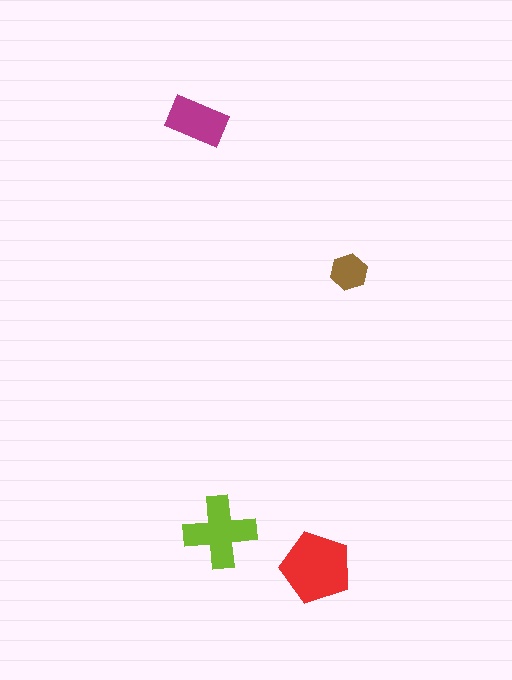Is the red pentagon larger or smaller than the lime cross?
Larger.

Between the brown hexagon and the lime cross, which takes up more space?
The lime cross.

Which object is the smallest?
The brown hexagon.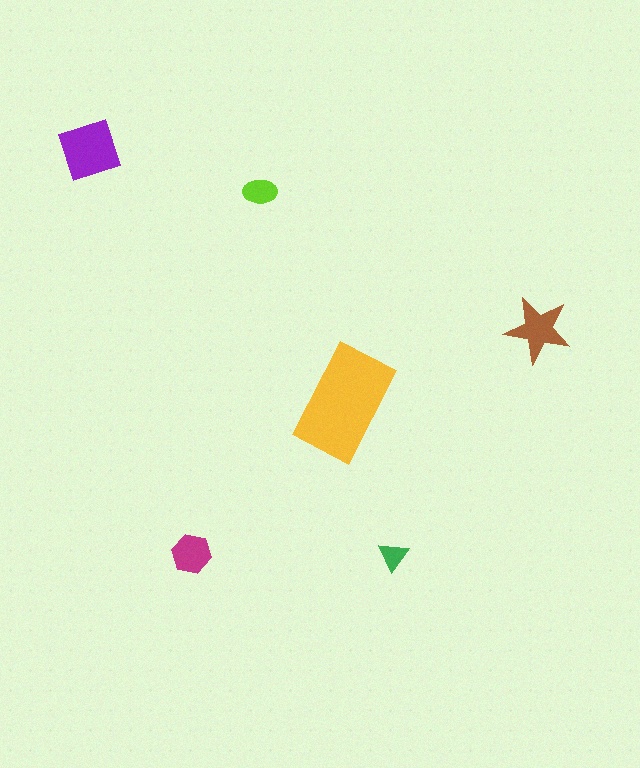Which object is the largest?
The yellow rectangle.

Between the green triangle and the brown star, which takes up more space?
The brown star.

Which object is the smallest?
The green triangle.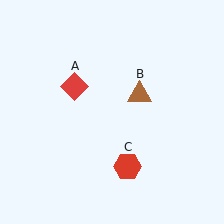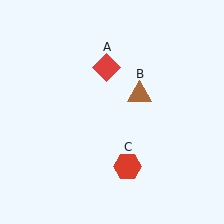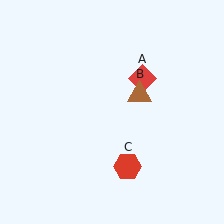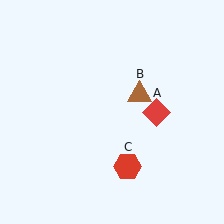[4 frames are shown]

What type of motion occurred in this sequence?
The red diamond (object A) rotated clockwise around the center of the scene.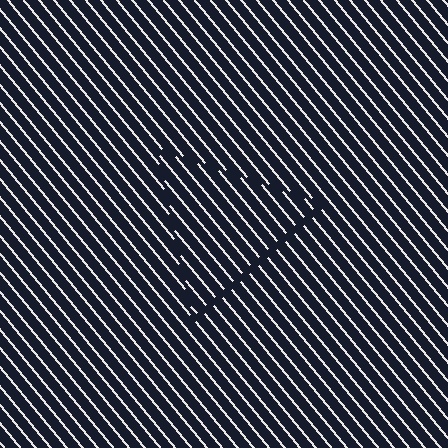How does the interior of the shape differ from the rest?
The interior of the shape contains the same grating, shifted by half a period — the contour is defined by the phase discontinuity where line-ends from the inner and outer gratings abut.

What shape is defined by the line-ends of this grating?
An illusory triangle. The interior of the shape contains the same grating, shifted by half a period — the contour is defined by the phase discontinuity where line-ends from the inner and outer gratings abut.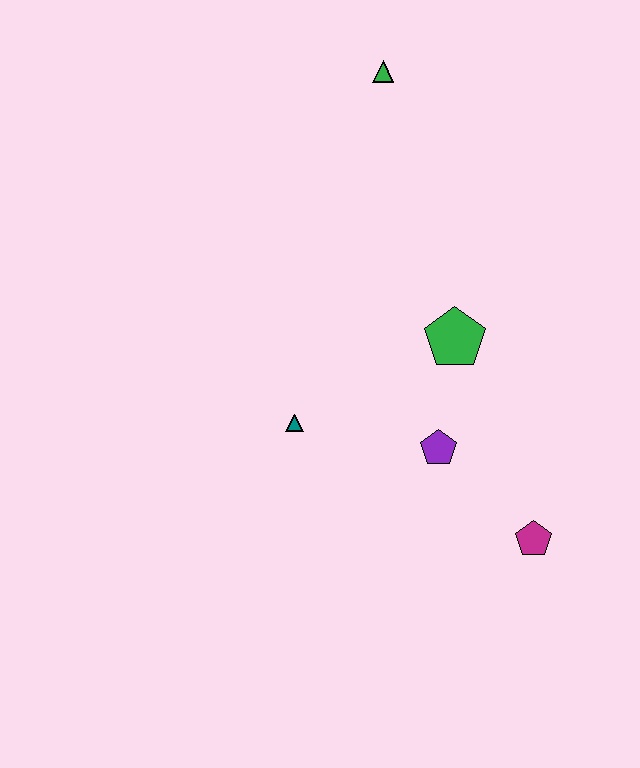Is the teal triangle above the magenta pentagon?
Yes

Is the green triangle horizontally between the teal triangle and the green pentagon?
Yes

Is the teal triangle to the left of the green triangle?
Yes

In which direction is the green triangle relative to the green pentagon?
The green triangle is above the green pentagon.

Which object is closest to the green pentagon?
The purple pentagon is closest to the green pentagon.